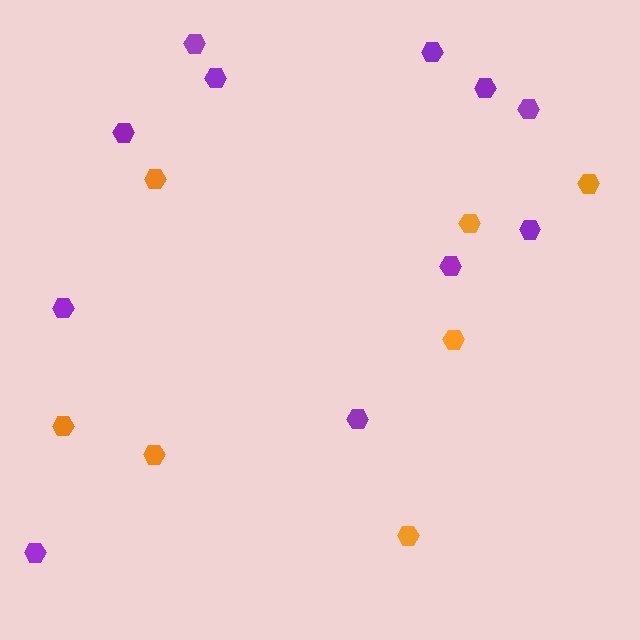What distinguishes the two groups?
There are 2 groups: one group of orange hexagons (7) and one group of purple hexagons (11).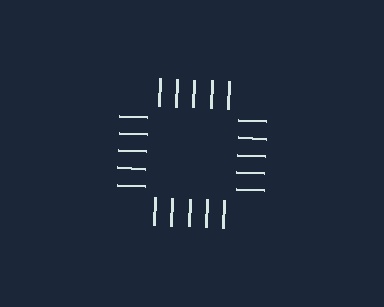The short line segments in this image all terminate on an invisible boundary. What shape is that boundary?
An illusory square — the line segments terminate on its edges but no continuous stroke is drawn.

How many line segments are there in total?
20 — 5 along each of the 4 edges.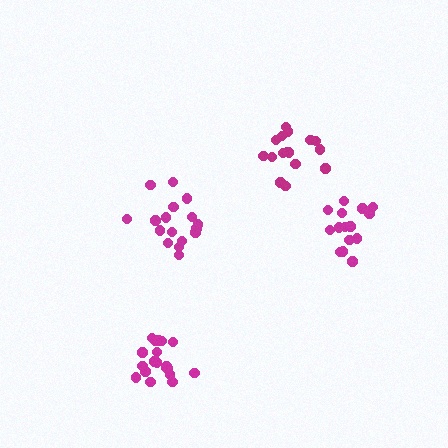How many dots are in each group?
Group 1: 17 dots, Group 2: 16 dots, Group 3: 19 dots, Group 4: 15 dots (67 total).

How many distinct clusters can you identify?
There are 4 distinct clusters.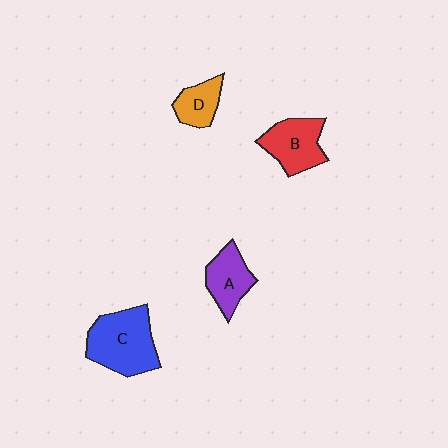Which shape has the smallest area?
Shape D (orange).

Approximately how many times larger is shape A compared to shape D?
Approximately 1.3 times.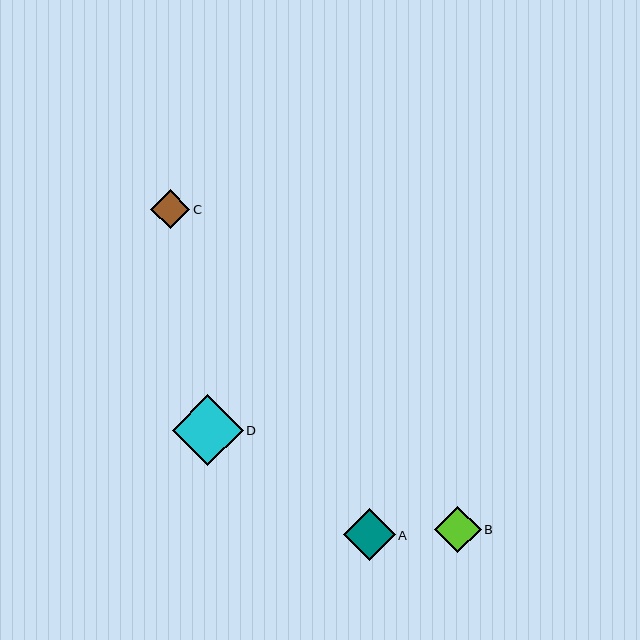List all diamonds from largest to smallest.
From largest to smallest: D, A, B, C.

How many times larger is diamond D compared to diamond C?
Diamond D is approximately 1.8 times the size of diamond C.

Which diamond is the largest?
Diamond D is the largest with a size of approximately 70 pixels.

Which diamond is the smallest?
Diamond C is the smallest with a size of approximately 39 pixels.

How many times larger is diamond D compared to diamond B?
Diamond D is approximately 1.5 times the size of diamond B.